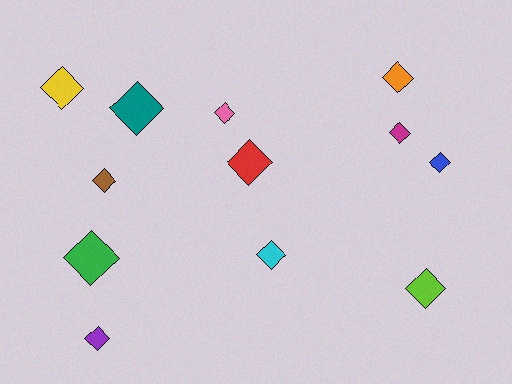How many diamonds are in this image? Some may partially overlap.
There are 12 diamonds.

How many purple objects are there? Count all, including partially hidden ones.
There is 1 purple object.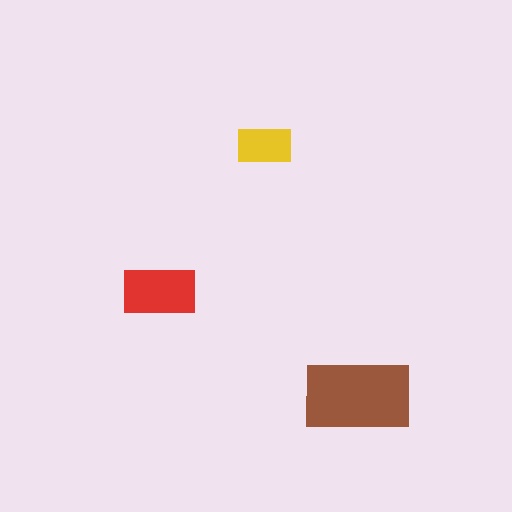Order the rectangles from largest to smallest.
the brown one, the red one, the yellow one.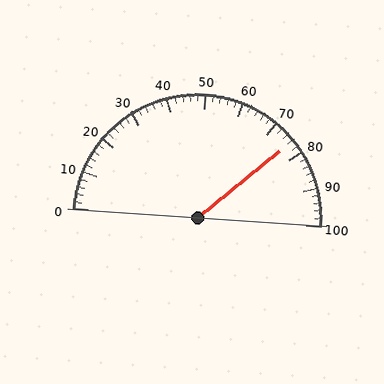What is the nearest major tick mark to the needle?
The nearest major tick mark is 80.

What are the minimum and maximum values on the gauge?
The gauge ranges from 0 to 100.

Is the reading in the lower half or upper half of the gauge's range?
The reading is in the upper half of the range (0 to 100).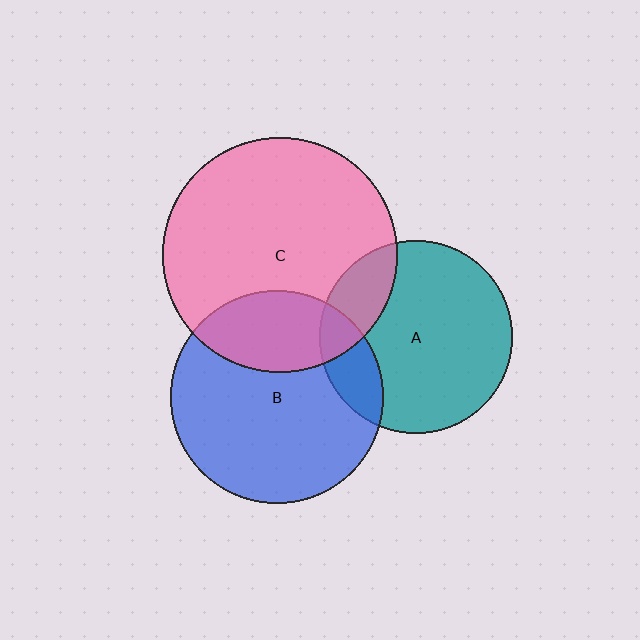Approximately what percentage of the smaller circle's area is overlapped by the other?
Approximately 15%.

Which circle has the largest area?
Circle C (pink).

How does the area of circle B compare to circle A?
Approximately 1.2 times.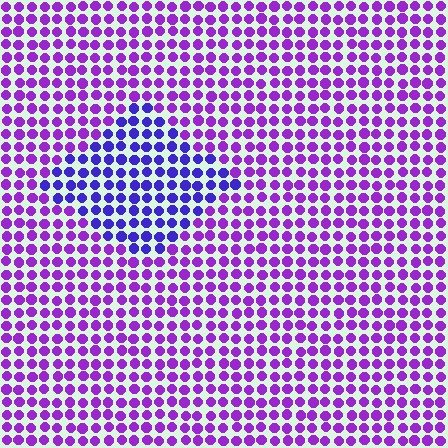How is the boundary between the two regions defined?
The boundary is defined purely by a slight shift in hue (about 33 degrees). Spacing, size, and orientation are identical on both sides.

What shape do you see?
I see a diamond.